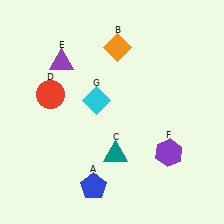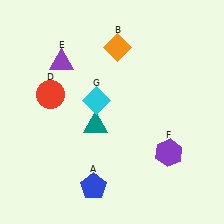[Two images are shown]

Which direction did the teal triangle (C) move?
The teal triangle (C) moved up.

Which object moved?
The teal triangle (C) moved up.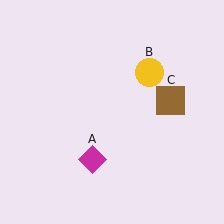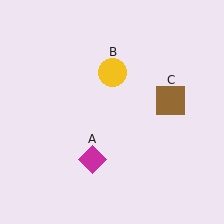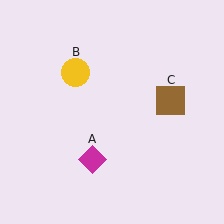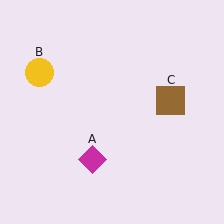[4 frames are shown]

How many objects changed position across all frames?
1 object changed position: yellow circle (object B).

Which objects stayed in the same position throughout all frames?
Magenta diamond (object A) and brown square (object C) remained stationary.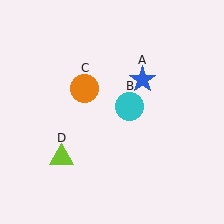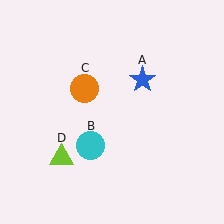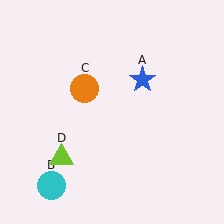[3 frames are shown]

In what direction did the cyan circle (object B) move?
The cyan circle (object B) moved down and to the left.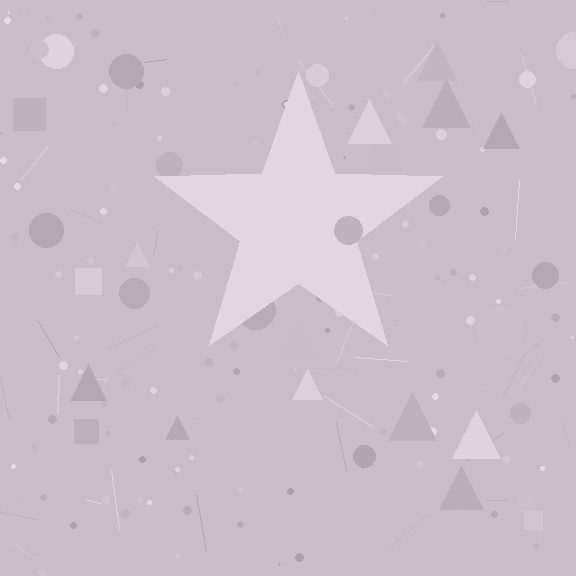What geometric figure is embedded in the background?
A star is embedded in the background.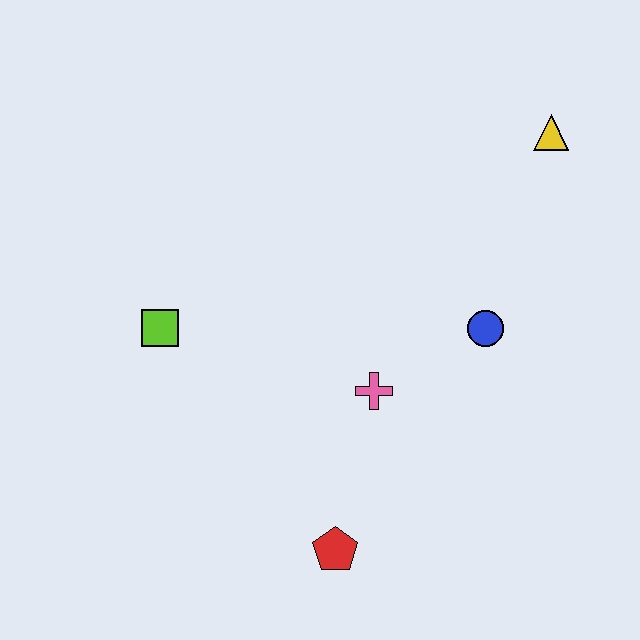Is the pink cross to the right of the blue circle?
No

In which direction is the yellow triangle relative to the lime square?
The yellow triangle is to the right of the lime square.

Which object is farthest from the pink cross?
The yellow triangle is farthest from the pink cross.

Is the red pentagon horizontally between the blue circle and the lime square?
Yes